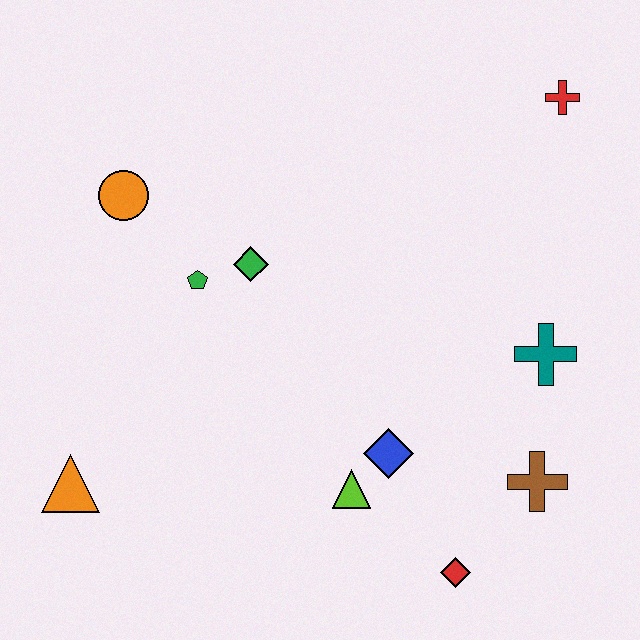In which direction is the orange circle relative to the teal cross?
The orange circle is to the left of the teal cross.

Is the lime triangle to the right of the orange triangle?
Yes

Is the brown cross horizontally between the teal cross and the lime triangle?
Yes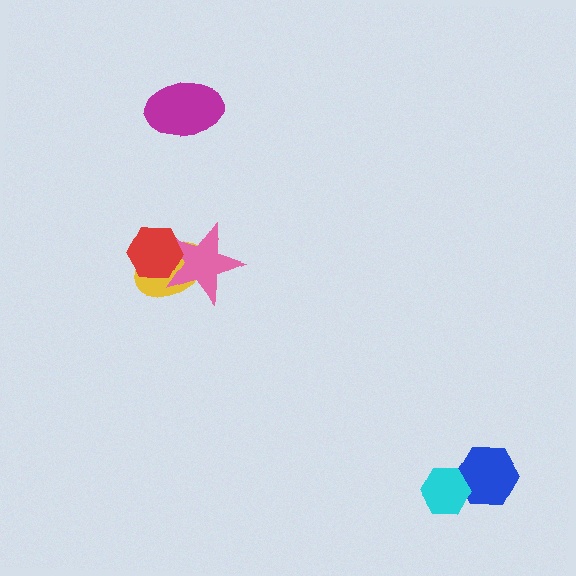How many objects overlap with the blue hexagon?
1 object overlaps with the blue hexagon.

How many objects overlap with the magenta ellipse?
0 objects overlap with the magenta ellipse.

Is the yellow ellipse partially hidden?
Yes, it is partially covered by another shape.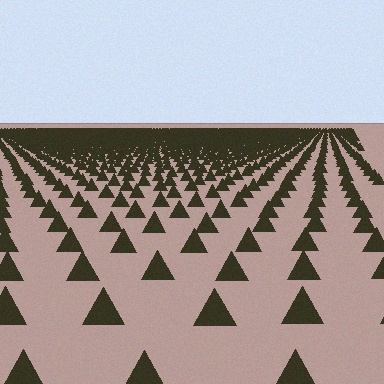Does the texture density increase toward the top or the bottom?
Density increases toward the top.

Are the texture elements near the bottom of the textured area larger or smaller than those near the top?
Larger. Near the bottom, elements are closer to the viewer and appear at a bigger on-screen size.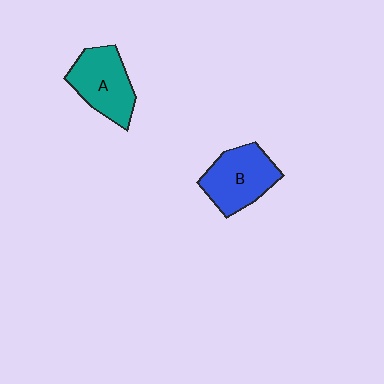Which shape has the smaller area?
Shape A (teal).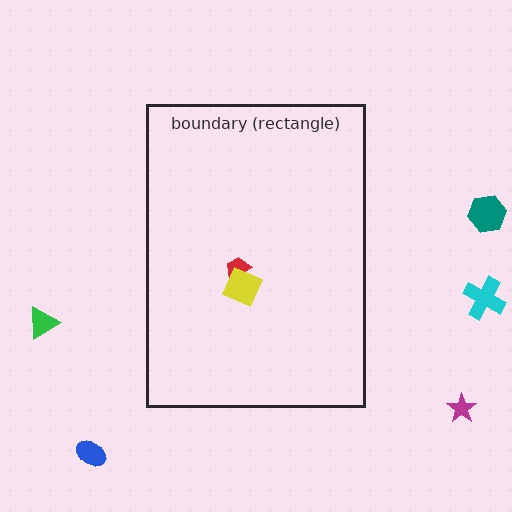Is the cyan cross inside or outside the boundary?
Outside.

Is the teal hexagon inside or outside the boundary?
Outside.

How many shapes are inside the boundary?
2 inside, 5 outside.